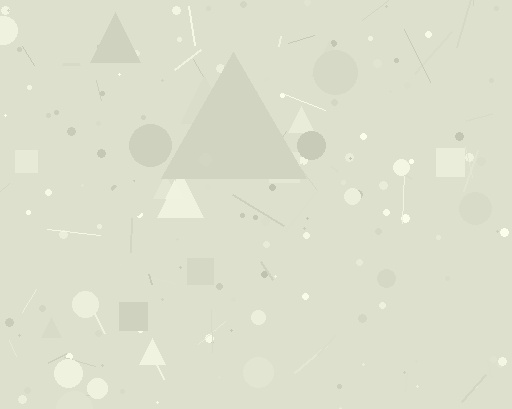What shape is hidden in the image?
A triangle is hidden in the image.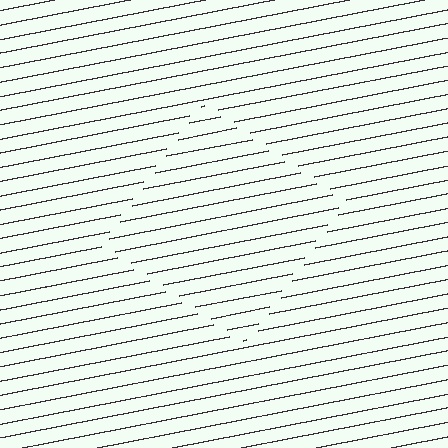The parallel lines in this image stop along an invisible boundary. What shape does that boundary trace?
An illusory square. The interior of the shape contains the same grating, shifted by half a period — the contour is defined by the phase discontinuity where line-ends from the inner and outer gratings abut.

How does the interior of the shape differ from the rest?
The interior of the shape contains the same grating, shifted by half a period — the contour is defined by the phase discontinuity where line-ends from the inner and outer gratings abut.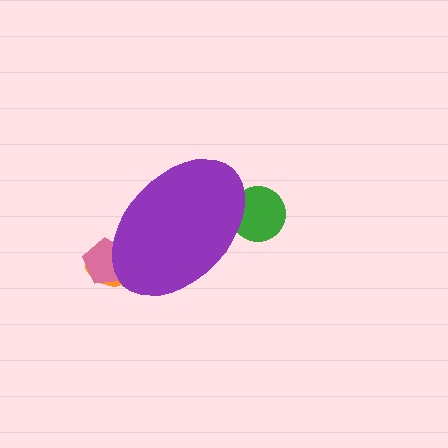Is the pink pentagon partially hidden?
Yes, the pink pentagon is partially hidden behind the purple ellipse.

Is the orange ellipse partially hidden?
Yes, the orange ellipse is partially hidden behind the purple ellipse.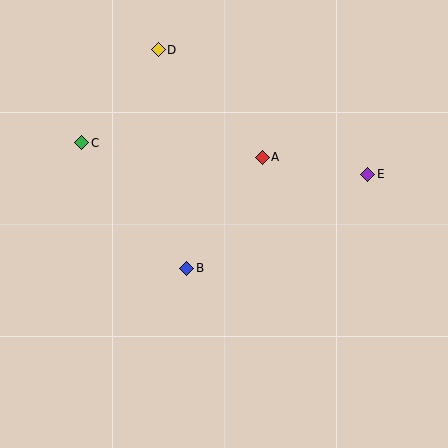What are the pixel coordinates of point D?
Point D is at (158, 50).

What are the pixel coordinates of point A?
Point A is at (262, 157).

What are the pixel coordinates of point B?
Point B is at (187, 268).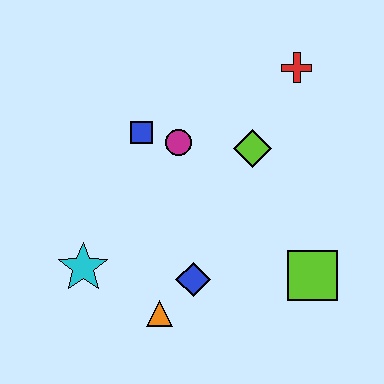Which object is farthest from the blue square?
The lime square is farthest from the blue square.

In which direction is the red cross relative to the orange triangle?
The red cross is above the orange triangle.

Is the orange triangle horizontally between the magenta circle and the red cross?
No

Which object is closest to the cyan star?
The orange triangle is closest to the cyan star.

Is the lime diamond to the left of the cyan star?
No